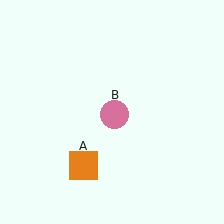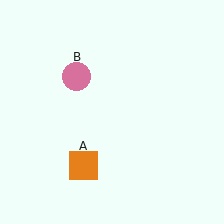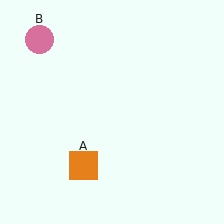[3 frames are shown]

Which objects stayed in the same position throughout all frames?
Orange square (object A) remained stationary.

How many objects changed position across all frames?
1 object changed position: pink circle (object B).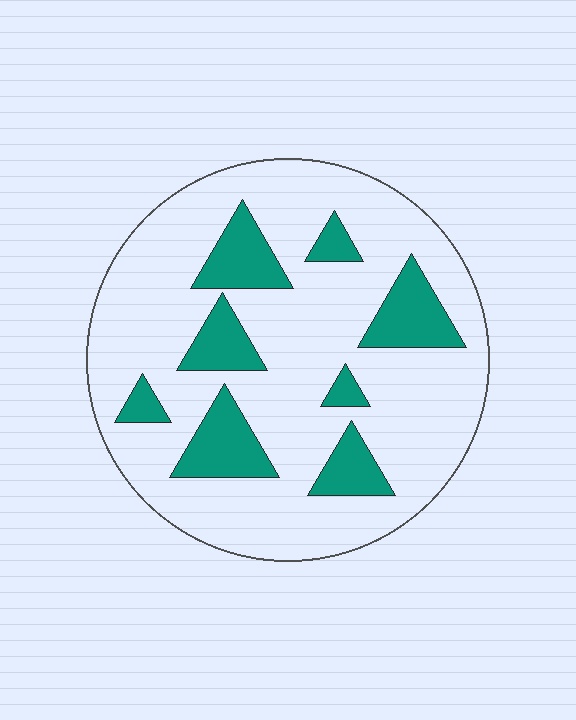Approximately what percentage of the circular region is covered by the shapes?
Approximately 20%.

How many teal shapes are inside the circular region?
8.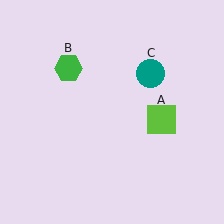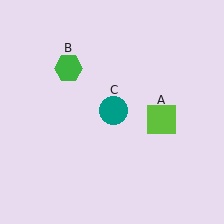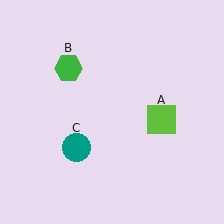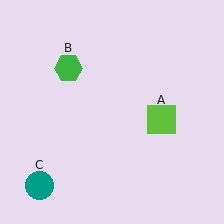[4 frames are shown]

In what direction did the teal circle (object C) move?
The teal circle (object C) moved down and to the left.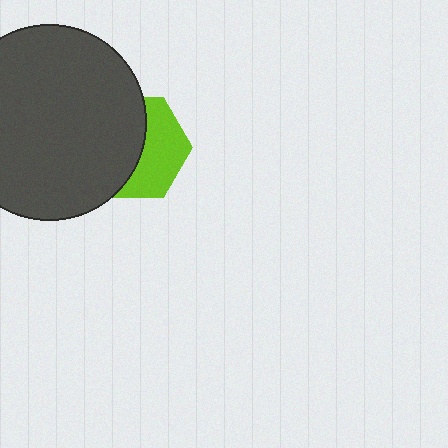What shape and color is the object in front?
The object in front is a dark gray circle.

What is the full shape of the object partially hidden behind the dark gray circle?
The partially hidden object is a lime hexagon.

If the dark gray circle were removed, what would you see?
You would see the complete lime hexagon.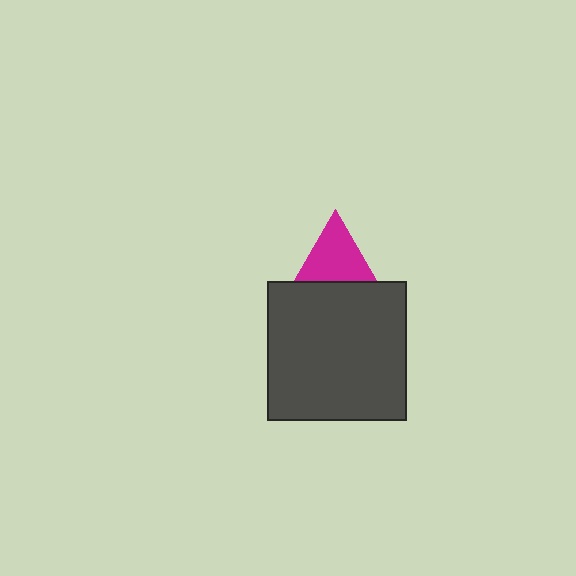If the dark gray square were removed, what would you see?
You would see the complete magenta triangle.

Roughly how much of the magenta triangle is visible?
A small part of it is visible (roughly 39%).